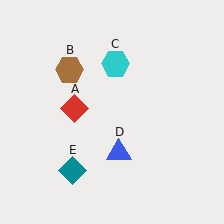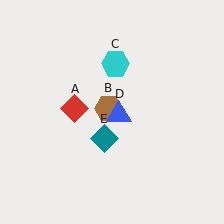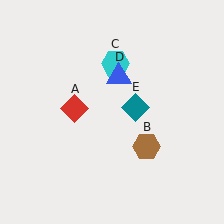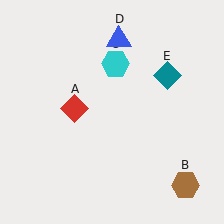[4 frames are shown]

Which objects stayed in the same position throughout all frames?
Red diamond (object A) and cyan hexagon (object C) remained stationary.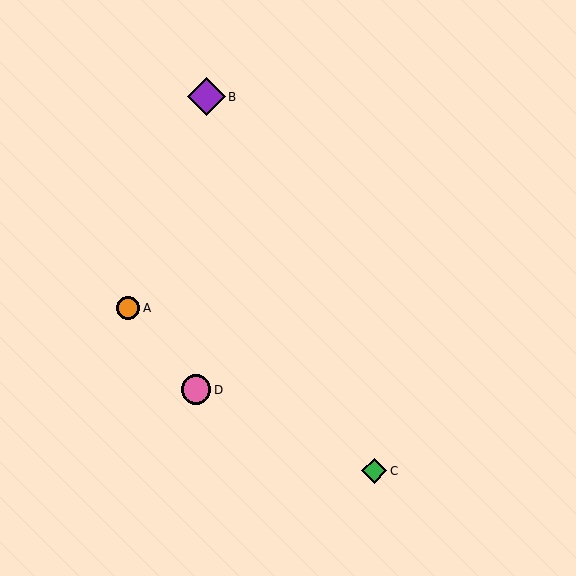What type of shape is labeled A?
Shape A is an orange circle.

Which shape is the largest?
The purple diamond (labeled B) is the largest.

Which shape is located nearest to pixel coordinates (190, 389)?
The pink circle (labeled D) at (196, 390) is nearest to that location.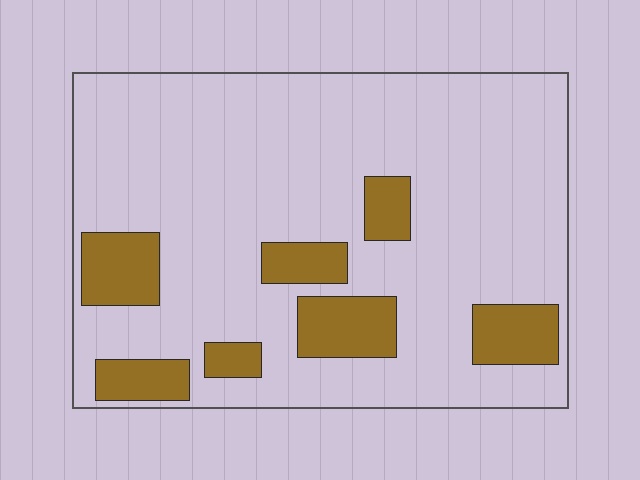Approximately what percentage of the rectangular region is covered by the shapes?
Approximately 20%.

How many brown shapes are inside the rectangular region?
7.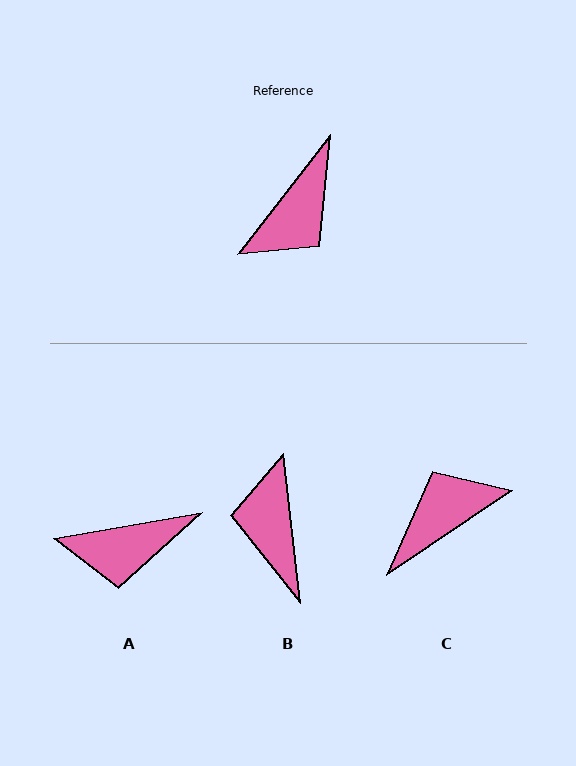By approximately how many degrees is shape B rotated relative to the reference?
Approximately 136 degrees clockwise.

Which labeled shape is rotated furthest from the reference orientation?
C, about 162 degrees away.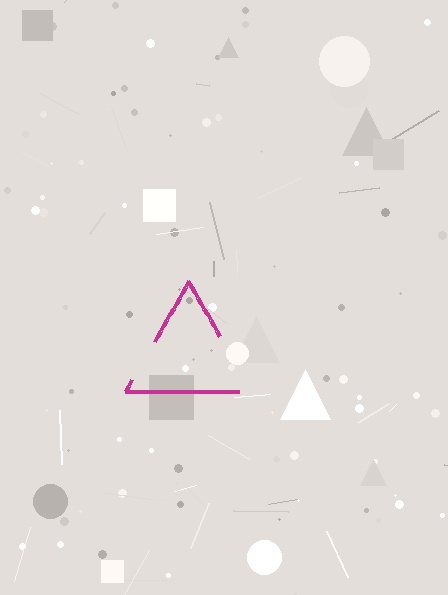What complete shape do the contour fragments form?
The contour fragments form a triangle.